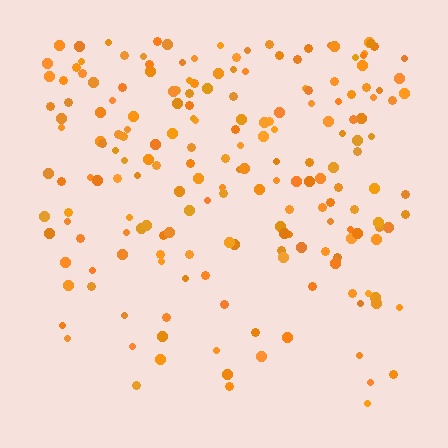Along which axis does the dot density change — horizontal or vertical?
Vertical.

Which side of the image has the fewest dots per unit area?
The bottom.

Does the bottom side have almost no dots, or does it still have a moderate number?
Still a moderate number, just noticeably fewer than the top.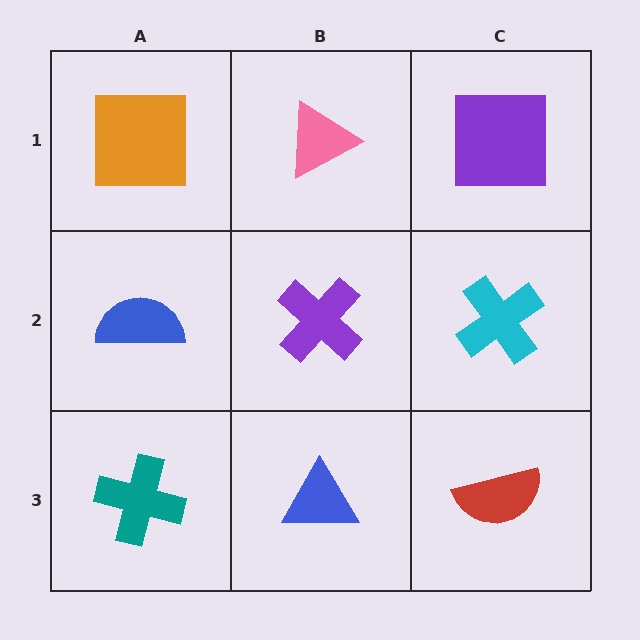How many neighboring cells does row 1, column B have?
3.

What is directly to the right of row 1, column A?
A pink triangle.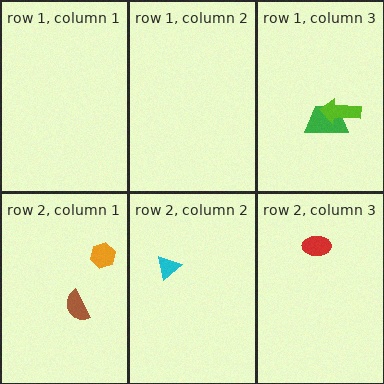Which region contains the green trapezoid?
The row 1, column 3 region.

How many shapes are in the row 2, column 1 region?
2.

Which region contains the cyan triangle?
The row 2, column 2 region.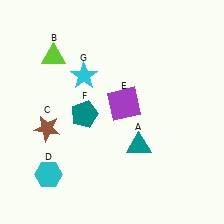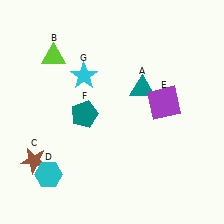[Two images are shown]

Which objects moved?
The objects that moved are: the teal triangle (A), the brown star (C), the purple square (E).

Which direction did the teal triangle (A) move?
The teal triangle (A) moved up.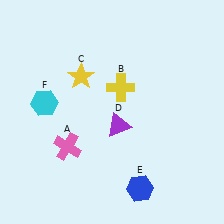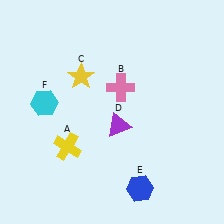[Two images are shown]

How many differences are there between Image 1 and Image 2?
There are 2 differences between the two images.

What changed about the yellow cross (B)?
In Image 1, B is yellow. In Image 2, it changed to pink.